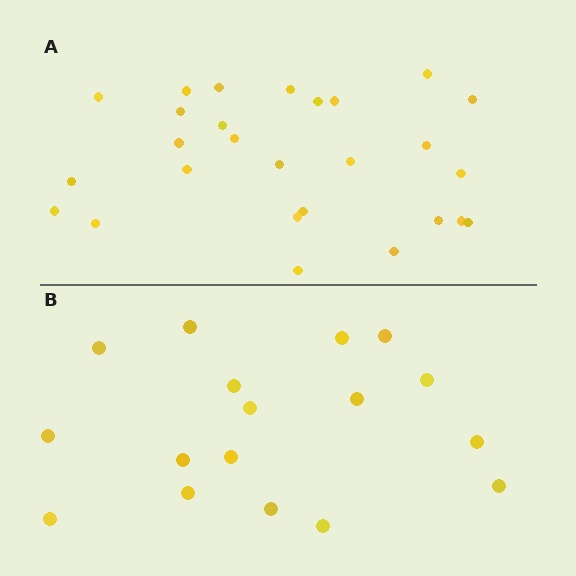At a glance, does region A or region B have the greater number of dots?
Region A (the top region) has more dots.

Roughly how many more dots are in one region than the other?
Region A has roughly 10 or so more dots than region B.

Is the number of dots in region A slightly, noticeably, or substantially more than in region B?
Region A has substantially more. The ratio is roughly 1.6 to 1.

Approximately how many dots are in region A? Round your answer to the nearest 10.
About 30 dots. (The exact count is 27, which rounds to 30.)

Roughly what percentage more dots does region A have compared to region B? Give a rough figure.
About 60% more.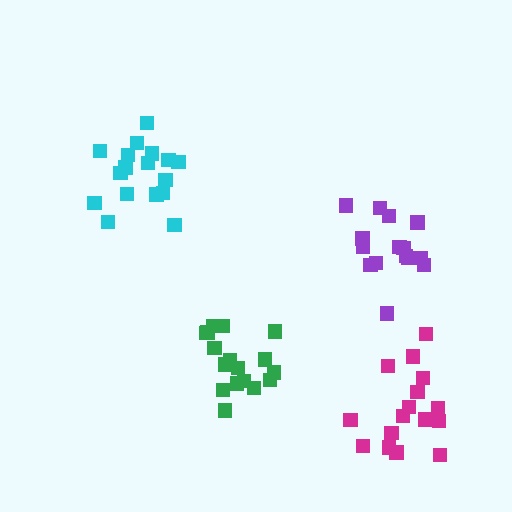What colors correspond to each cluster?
The clusters are colored: green, cyan, magenta, purple.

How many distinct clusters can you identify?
There are 4 distinct clusters.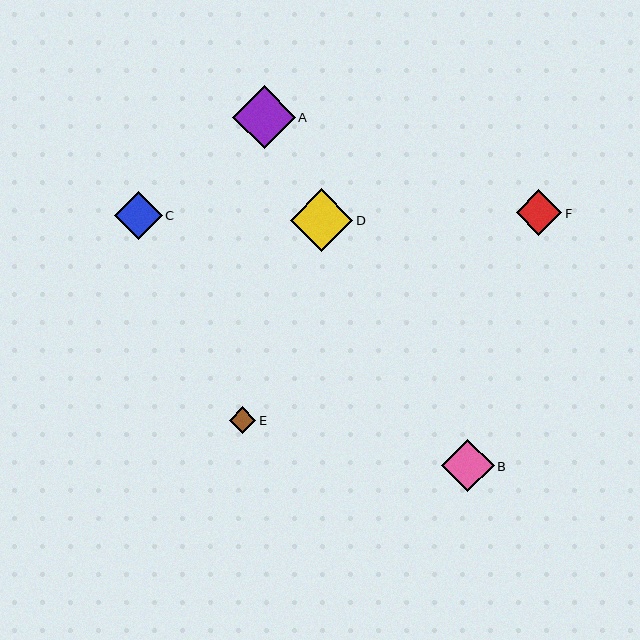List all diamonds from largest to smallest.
From largest to smallest: A, D, B, C, F, E.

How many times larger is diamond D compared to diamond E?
Diamond D is approximately 2.3 times the size of diamond E.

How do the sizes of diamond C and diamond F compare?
Diamond C and diamond F are approximately the same size.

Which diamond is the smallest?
Diamond E is the smallest with a size of approximately 27 pixels.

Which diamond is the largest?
Diamond A is the largest with a size of approximately 63 pixels.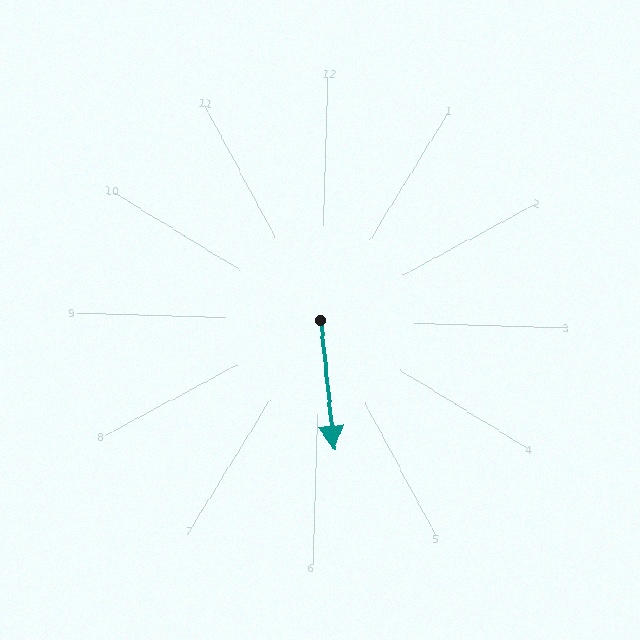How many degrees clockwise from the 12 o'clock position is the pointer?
Approximately 172 degrees.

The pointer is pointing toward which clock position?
Roughly 6 o'clock.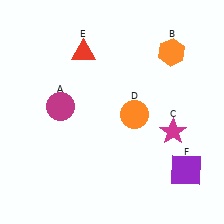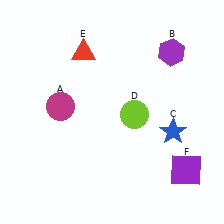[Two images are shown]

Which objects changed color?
B changed from orange to purple. C changed from magenta to blue. D changed from orange to lime.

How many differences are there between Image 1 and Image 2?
There are 3 differences between the two images.